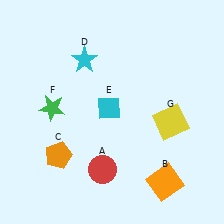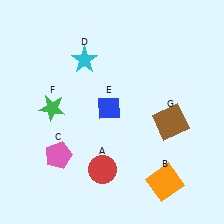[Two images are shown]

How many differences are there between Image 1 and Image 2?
There are 3 differences between the two images.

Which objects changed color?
C changed from orange to pink. E changed from cyan to blue. G changed from yellow to brown.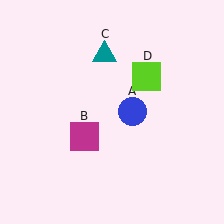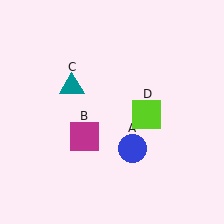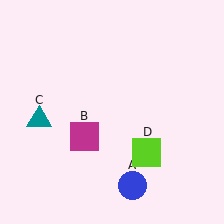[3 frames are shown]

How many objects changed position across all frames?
3 objects changed position: blue circle (object A), teal triangle (object C), lime square (object D).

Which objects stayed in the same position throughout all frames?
Magenta square (object B) remained stationary.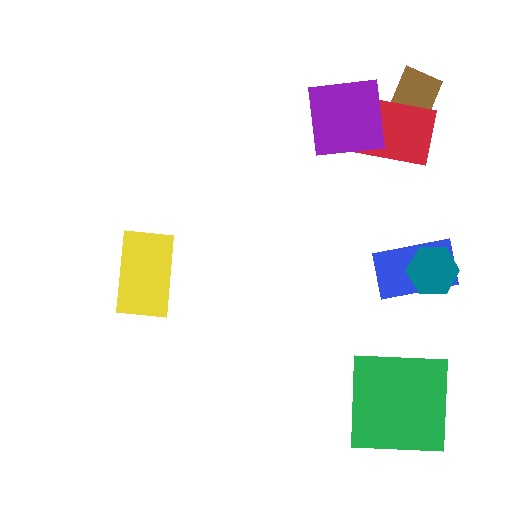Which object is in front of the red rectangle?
The purple square is in front of the red rectangle.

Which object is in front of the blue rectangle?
The teal hexagon is in front of the blue rectangle.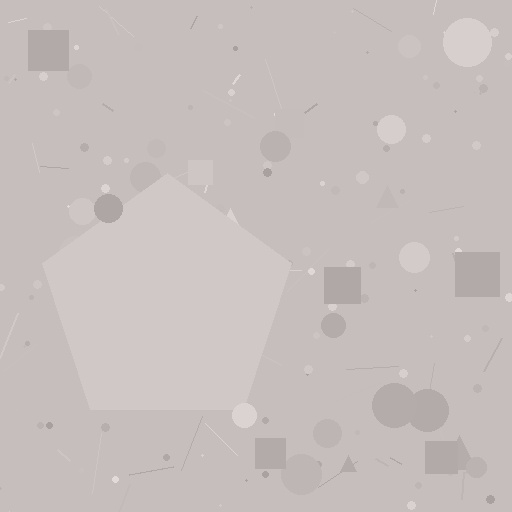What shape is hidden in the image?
A pentagon is hidden in the image.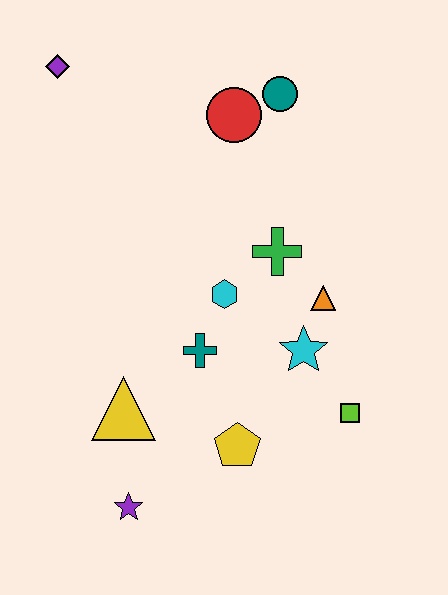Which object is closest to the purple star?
The yellow triangle is closest to the purple star.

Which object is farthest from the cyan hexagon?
The purple diamond is farthest from the cyan hexagon.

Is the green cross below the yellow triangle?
No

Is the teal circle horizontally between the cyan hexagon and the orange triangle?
Yes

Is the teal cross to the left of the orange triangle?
Yes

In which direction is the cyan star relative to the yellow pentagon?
The cyan star is above the yellow pentagon.